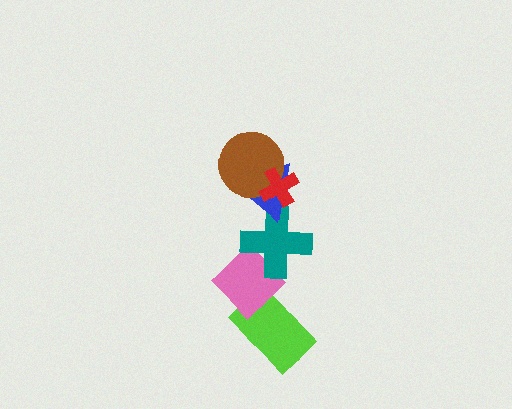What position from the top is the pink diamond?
The pink diamond is 5th from the top.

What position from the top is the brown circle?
The brown circle is 2nd from the top.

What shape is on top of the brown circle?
The red cross is on top of the brown circle.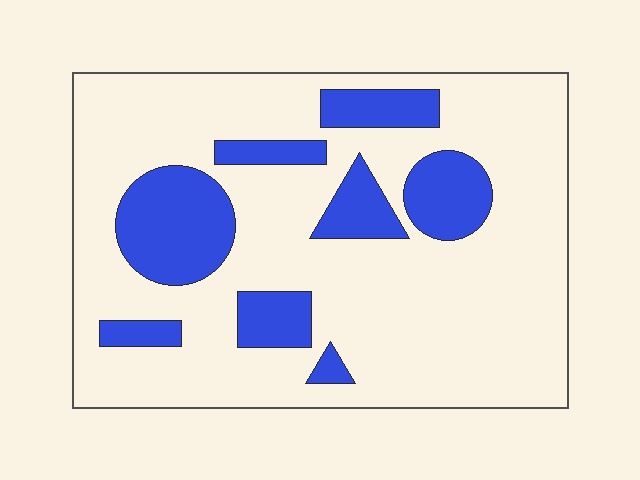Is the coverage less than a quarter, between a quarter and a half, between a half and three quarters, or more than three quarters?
Less than a quarter.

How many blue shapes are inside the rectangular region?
8.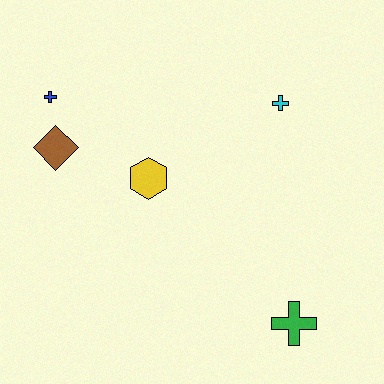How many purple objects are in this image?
There are no purple objects.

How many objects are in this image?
There are 5 objects.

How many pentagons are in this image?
There are no pentagons.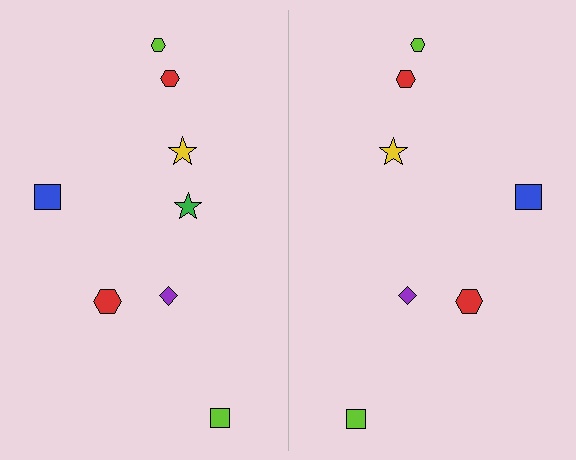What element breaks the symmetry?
A green star is missing from the right side.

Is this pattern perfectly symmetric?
No, the pattern is not perfectly symmetric. A green star is missing from the right side.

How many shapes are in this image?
There are 15 shapes in this image.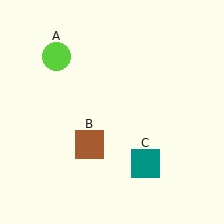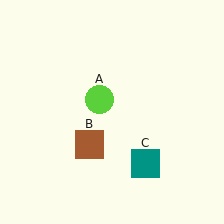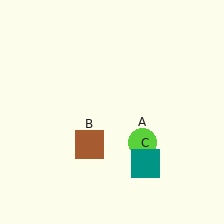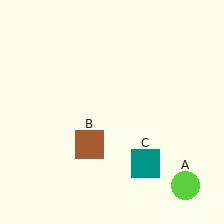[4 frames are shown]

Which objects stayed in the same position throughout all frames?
Brown square (object B) and teal square (object C) remained stationary.